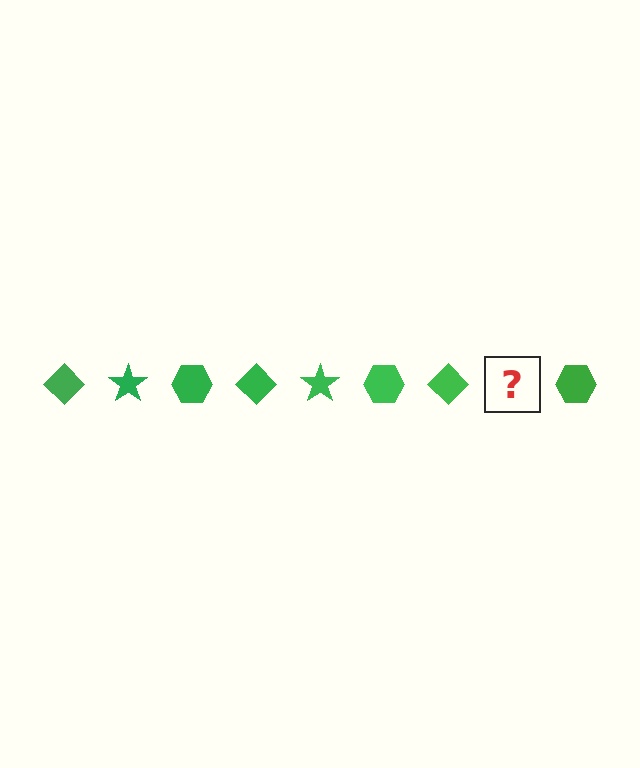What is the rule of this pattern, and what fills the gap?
The rule is that the pattern cycles through diamond, star, hexagon shapes in green. The gap should be filled with a green star.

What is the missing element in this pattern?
The missing element is a green star.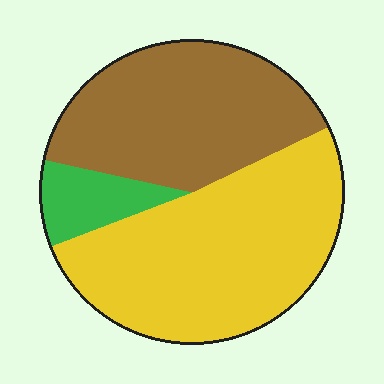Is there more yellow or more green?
Yellow.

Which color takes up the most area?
Yellow, at roughly 50%.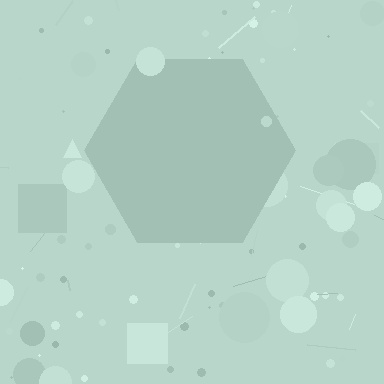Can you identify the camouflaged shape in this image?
The camouflaged shape is a hexagon.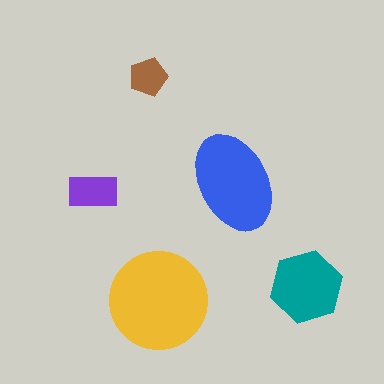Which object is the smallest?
The brown pentagon.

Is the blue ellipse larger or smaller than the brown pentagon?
Larger.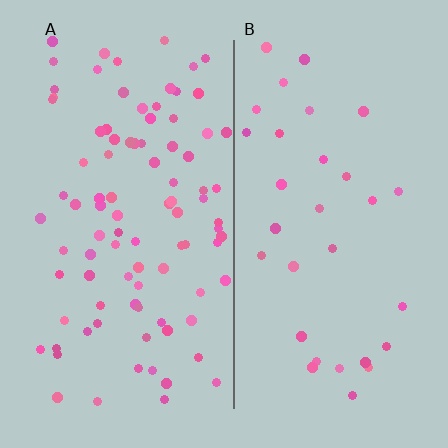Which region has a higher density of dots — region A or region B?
A (the left).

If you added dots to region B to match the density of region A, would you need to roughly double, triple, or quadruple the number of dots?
Approximately triple.